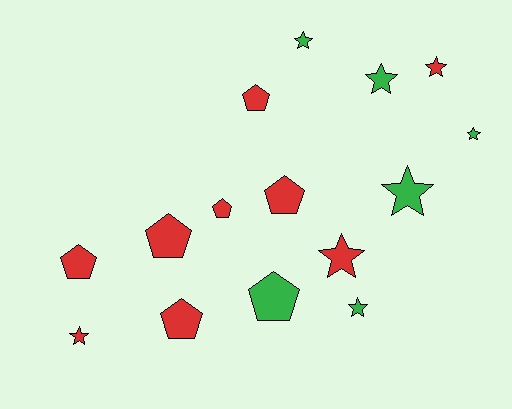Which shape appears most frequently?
Star, with 8 objects.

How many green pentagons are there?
There is 1 green pentagon.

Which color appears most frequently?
Red, with 9 objects.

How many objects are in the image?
There are 15 objects.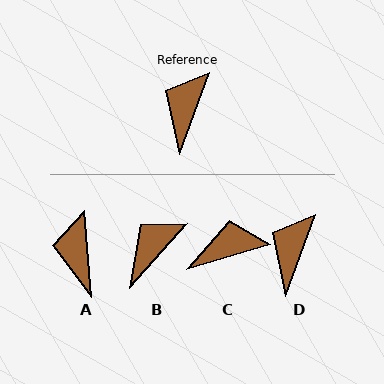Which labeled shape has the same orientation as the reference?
D.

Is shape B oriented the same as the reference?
No, it is off by about 21 degrees.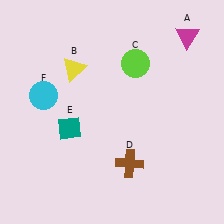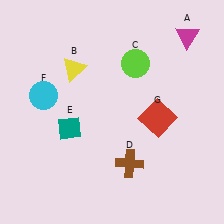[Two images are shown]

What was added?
A red square (G) was added in Image 2.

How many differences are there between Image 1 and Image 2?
There is 1 difference between the two images.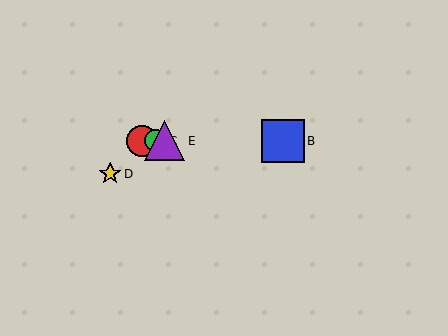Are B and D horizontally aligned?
No, B is at y≈141 and D is at y≈174.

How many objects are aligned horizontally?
4 objects (A, B, C, E) are aligned horizontally.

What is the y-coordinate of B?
Object B is at y≈141.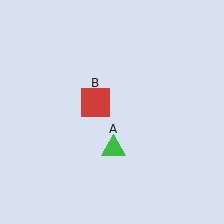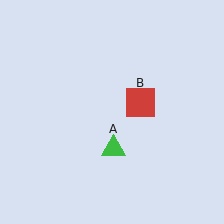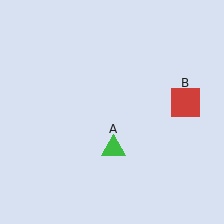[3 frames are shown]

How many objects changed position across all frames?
1 object changed position: red square (object B).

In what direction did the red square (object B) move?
The red square (object B) moved right.